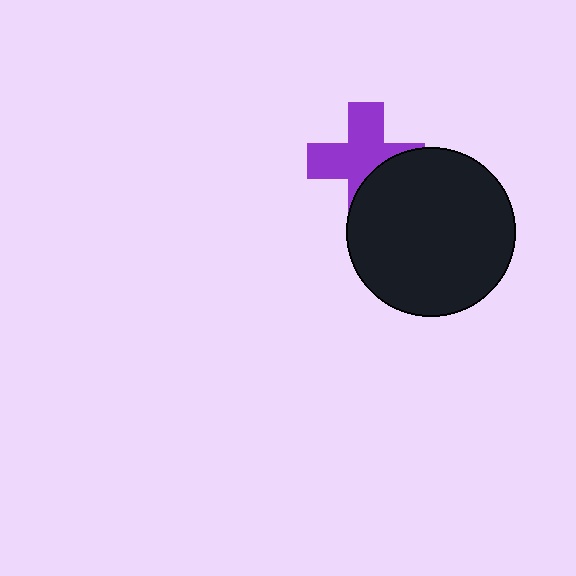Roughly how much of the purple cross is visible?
Most of it is visible (roughly 65%).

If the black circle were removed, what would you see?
You would see the complete purple cross.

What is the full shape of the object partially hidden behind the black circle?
The partially hidden object is a purple cross.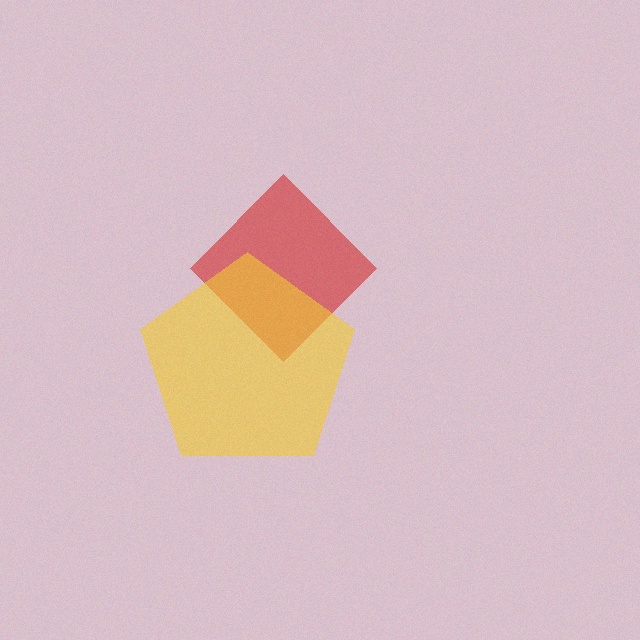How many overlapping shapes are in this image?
There are 2 overlapping shapes in the image.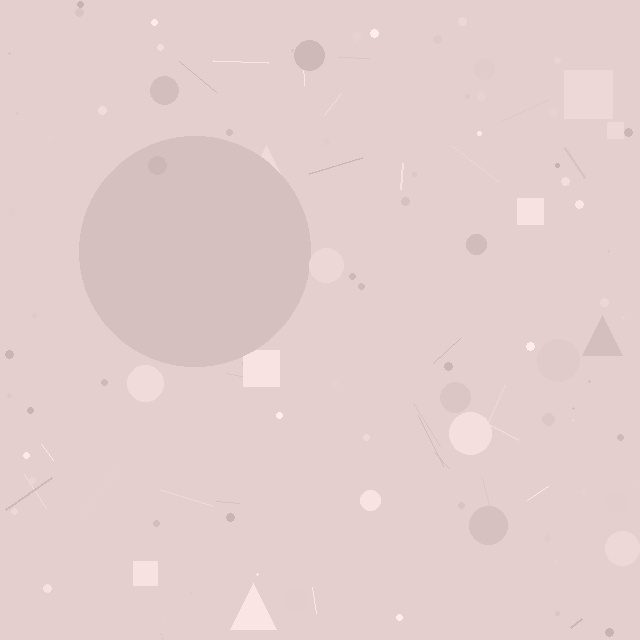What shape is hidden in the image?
A circle is hidden in the image.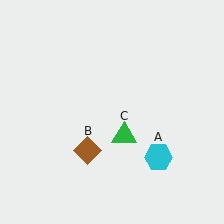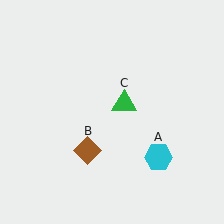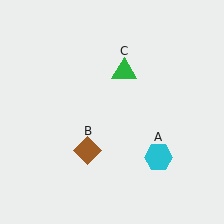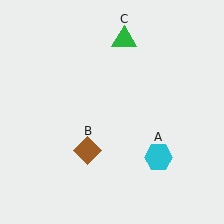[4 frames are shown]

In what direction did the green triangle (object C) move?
The green triangle (object C) moved up.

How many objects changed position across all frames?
1 object changed position: green triangle (object C).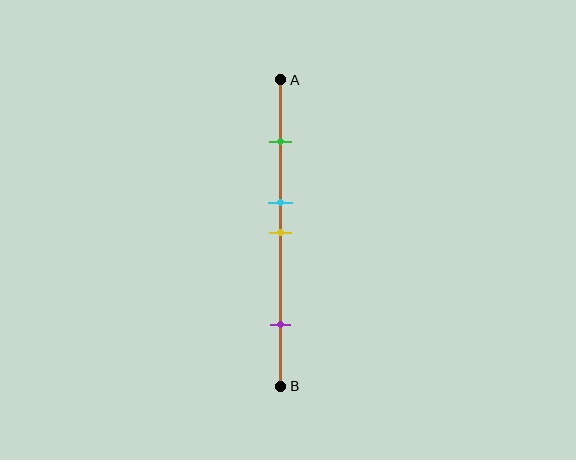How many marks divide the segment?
There are 4 marks dividing the segment.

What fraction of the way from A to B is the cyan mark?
The cyan mark is approximately 40% (0.4) of the way from A to B.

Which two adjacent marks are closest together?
The cyan and yellow marks are the closest adjacent pair.